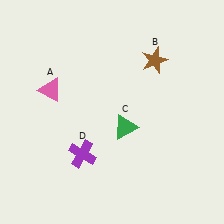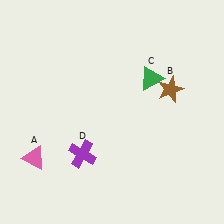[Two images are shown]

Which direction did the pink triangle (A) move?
The pink triangle (A) moved down.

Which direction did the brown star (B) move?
The brown star (B) moved down.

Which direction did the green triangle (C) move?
The green triangle (C) moved up.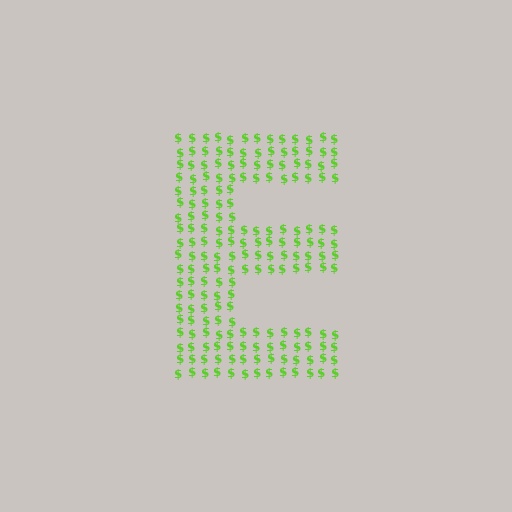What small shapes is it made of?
It is made of small dollar signs.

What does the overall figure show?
The overall figure shows the letter E.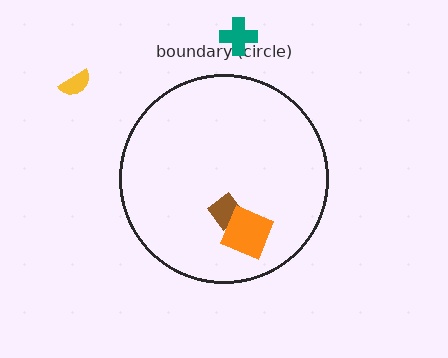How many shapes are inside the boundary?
2 inside, 2 outside.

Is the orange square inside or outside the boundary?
Inside.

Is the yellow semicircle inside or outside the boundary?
Outside.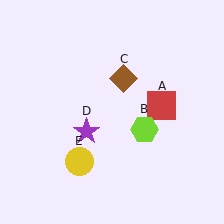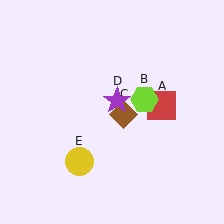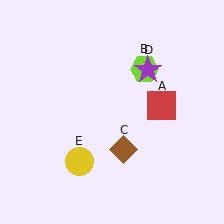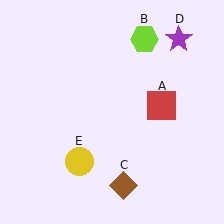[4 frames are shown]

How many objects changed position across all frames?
3 objects changed position: lime hexagon (object B), brown diamond (object C), purple star (object D).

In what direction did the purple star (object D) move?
The purple star (object D) moved up and to the right.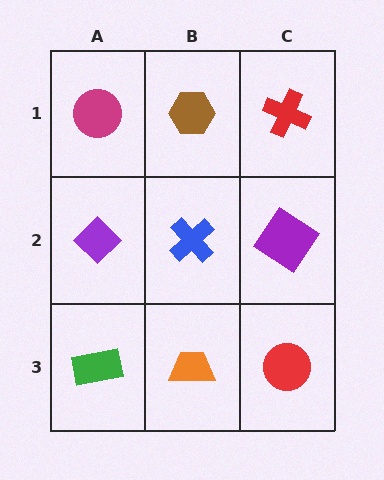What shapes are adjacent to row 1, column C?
A purple diamond (row 2, column C), a brown hexagon (row 1, column B).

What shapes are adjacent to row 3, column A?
A purple diamond (row 2, column A), an orange trapezoid (row 3, column B).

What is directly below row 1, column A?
A purple diamond.